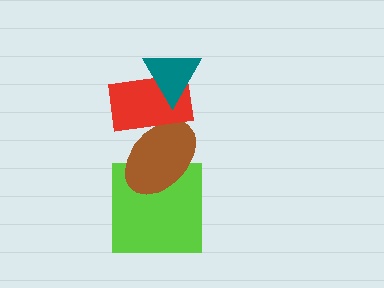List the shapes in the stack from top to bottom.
From top to bottom: the teal triangle, the red rectangle, the brown ellipse, the lime square.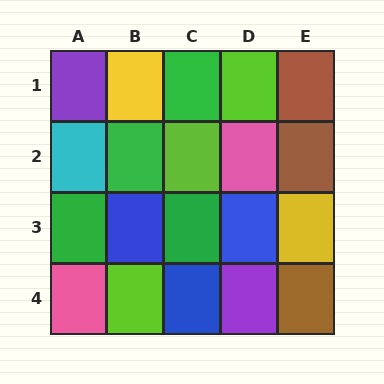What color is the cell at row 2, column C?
Lime.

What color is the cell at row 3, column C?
Green.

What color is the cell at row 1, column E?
Brown.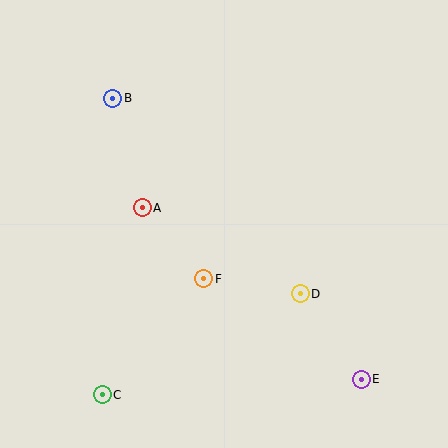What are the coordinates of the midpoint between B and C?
The midpoint between B and C is at (108, 246).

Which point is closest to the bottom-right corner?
Point E is closest to the bottom-right corner.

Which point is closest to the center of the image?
Point F at (204, 279) is closest to the center.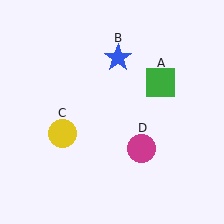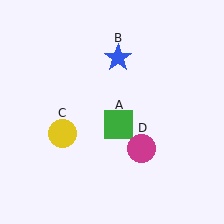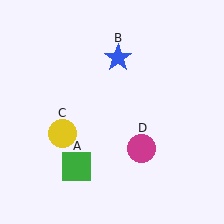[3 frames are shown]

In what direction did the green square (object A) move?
The green square (object A) moved down and to the left.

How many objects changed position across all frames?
1 object changed position: green square (object A).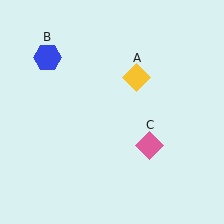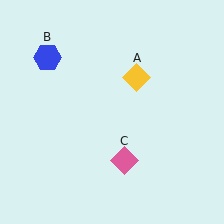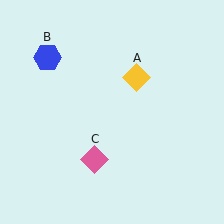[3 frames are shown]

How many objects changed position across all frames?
1 object changed position: pink diamond (object C).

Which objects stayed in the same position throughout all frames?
Yellow diamond (object A) and blue hexagon (object B) remained stationary.